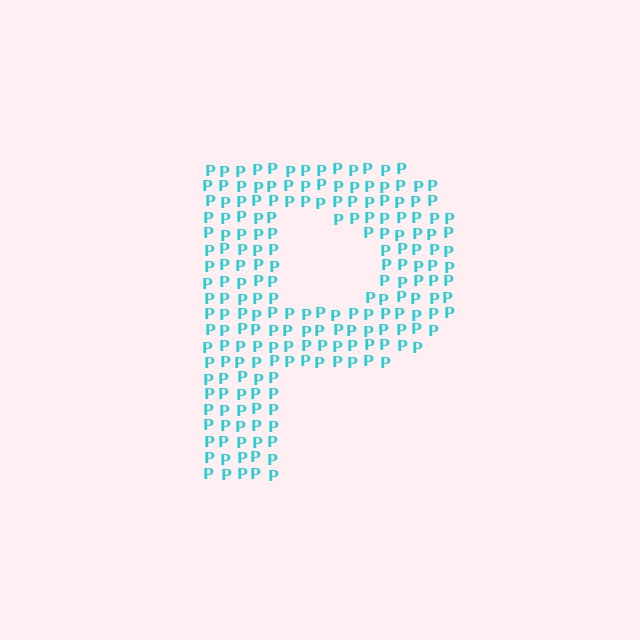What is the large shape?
The large shape is the letter P.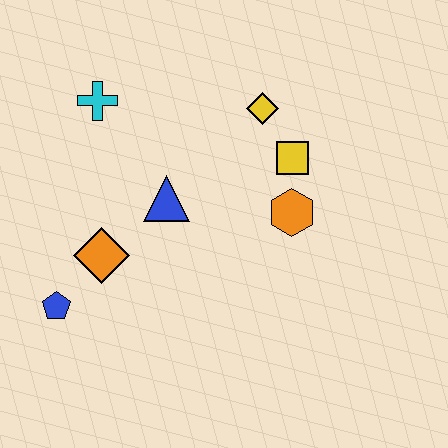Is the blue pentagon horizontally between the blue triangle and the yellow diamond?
No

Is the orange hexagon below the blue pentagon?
No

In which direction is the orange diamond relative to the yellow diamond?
The orange diamond is to the left of the yellow diamond.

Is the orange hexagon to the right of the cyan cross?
Yes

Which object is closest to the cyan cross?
The blue triangle is closest to the cyan cross.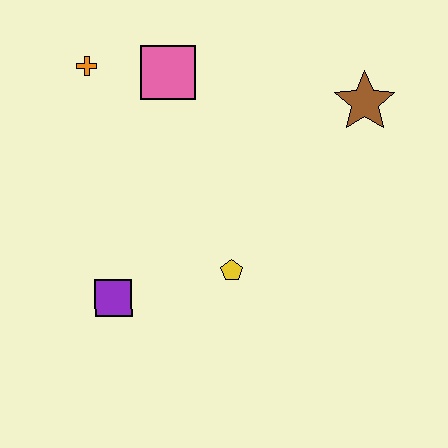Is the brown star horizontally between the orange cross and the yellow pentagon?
No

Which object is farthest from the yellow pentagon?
The orange cross is farthest from the yellow pentagon.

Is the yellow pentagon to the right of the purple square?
Yes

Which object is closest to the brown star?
The pink square is closest to the brown star.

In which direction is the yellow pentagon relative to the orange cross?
The yellow pentagon is below the orange cross.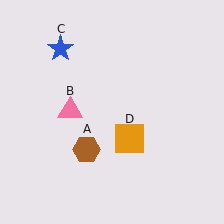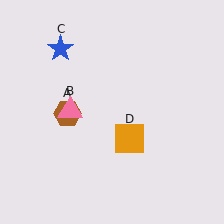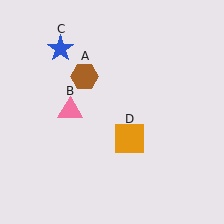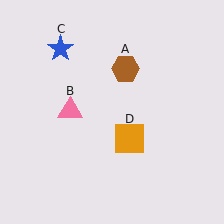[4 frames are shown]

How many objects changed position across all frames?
1 object changed position: brown hexagon (object A).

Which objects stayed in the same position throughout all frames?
Pink triangle (object B) and blue star (object C) and orange square (object D) remained stationary.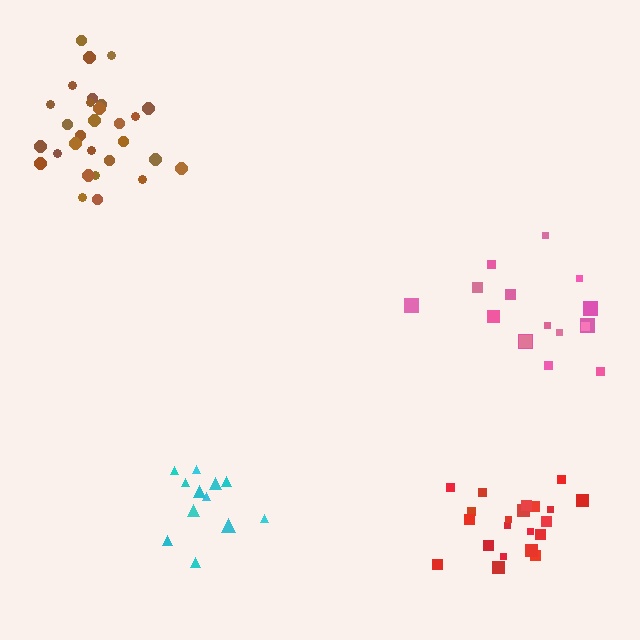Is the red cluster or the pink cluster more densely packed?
Red.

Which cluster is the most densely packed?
Red.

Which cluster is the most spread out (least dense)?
Pink.